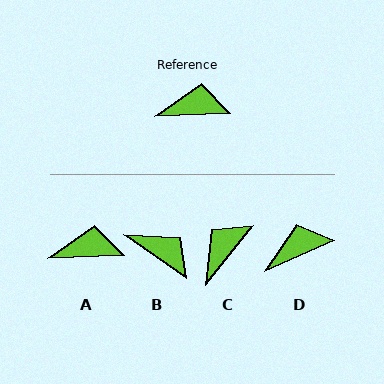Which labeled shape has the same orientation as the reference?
A.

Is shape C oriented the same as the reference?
No, it is off by about 49 degrees.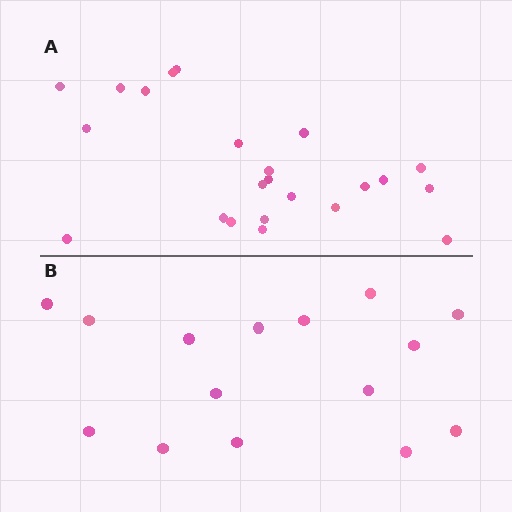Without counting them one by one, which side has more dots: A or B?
Region A (the top region) has more dots.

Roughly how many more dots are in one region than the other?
Region A has roughly 8 or so more dots than region B.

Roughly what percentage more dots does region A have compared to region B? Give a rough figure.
About 55% more.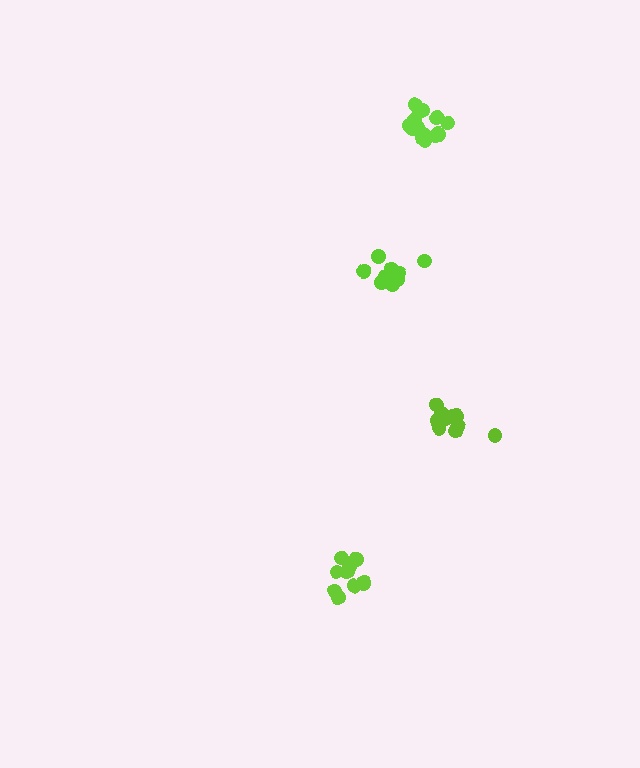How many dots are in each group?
Group 1: 10 dots, Group 2: 9 dots, Group 3: 14 dots, Group 4: 10 dots (43 total).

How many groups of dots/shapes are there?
There are 4 groups.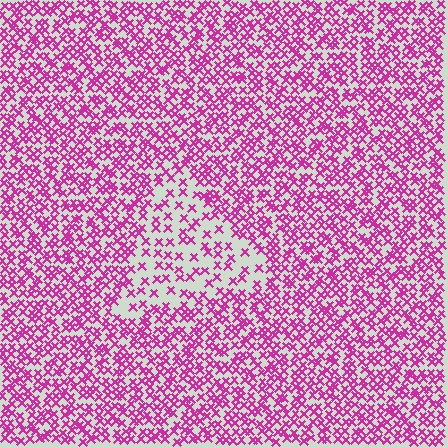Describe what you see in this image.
The image contains small magenta elements arranged at two different densities. A triangle-shaped region is visible where the elements are less densely packed than the surrounding area.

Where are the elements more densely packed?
The elements are more densely packed outside the triangle boundary.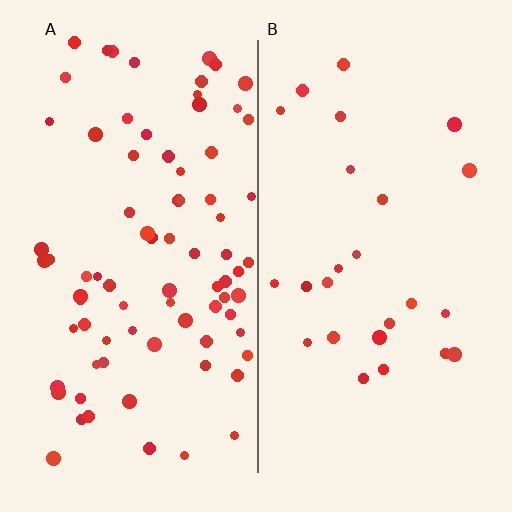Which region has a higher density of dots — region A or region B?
A (the left).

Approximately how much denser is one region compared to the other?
Approximately 3.2× — region A over region B.